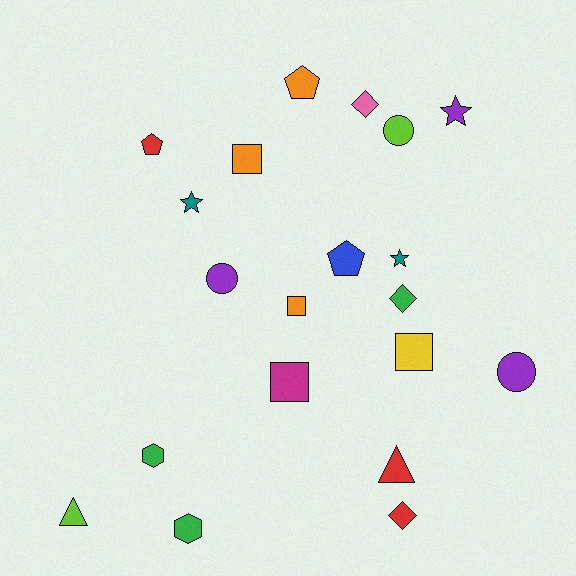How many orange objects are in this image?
There are 3 orange objects.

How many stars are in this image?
There are 3 stars.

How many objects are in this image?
There are 20 objects.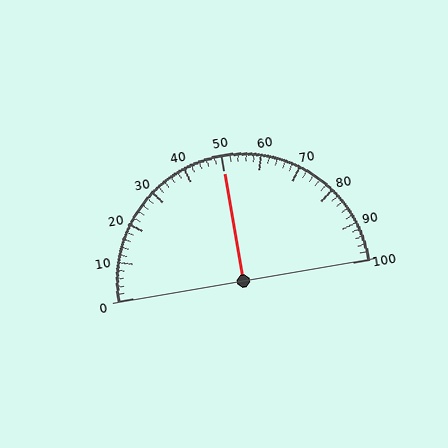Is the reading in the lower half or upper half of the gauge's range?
The reading is in the upper half of the range (0 to 100).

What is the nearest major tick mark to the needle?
The nearest major tick mark is 50.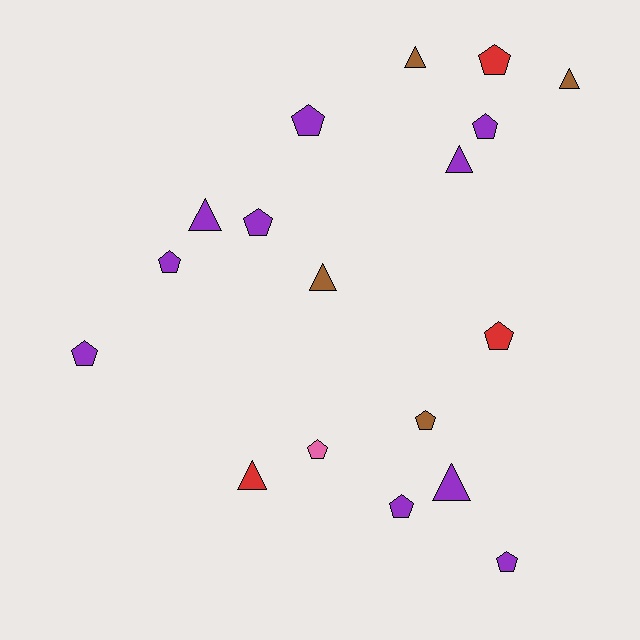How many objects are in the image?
There are 18 objects.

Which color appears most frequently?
Purple, with 10 objects.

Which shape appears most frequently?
Pentagon, with 11 objects.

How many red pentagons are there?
There are 2 red pentagons.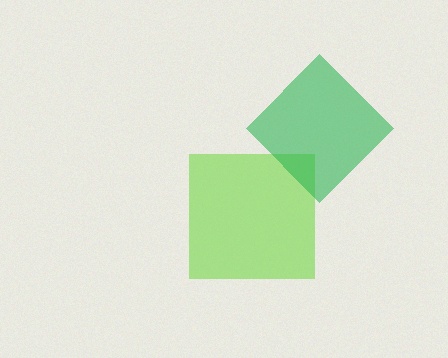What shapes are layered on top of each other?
The layered shapes are: a lime square, a green diamond.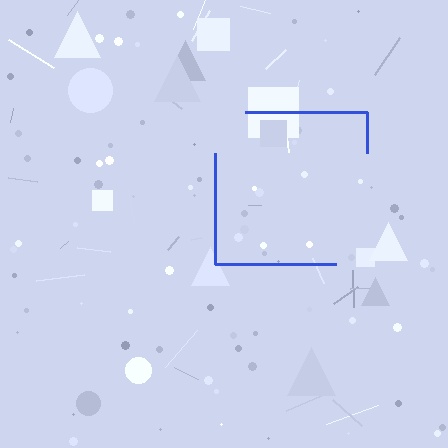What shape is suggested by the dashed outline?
The dashed outline suggests a square.